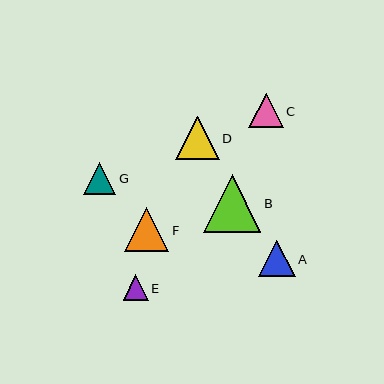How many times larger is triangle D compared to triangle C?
Triangle D is approximately 1.3 times the size of triangle C.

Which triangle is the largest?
Triangle B is the largest with a size of approximately 58 pixels.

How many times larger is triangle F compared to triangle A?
Triangle F is approximately 1.2 times the size of triangle A.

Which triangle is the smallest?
Triangle E is the smallest with a size of approximately 25 pixels.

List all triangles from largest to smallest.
From largest to smallest: B, F, D, A, C, G, E.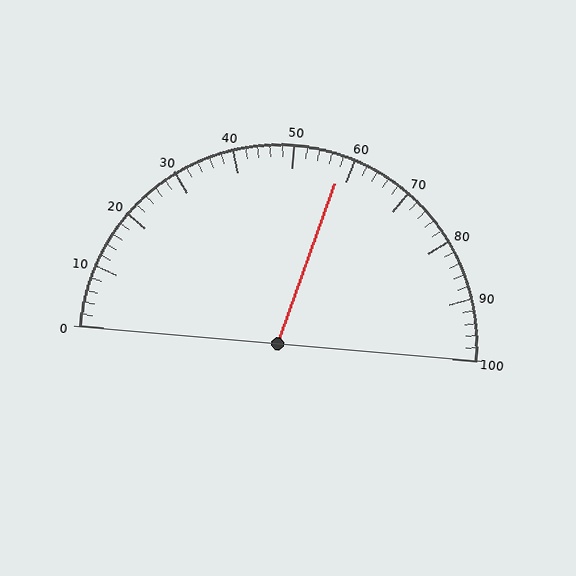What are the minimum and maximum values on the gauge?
The gauge ranges from 0 to 100.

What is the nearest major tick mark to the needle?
The nearest major tick mark is 60.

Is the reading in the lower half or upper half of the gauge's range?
The reading is in the upper half of the range (0 to 100).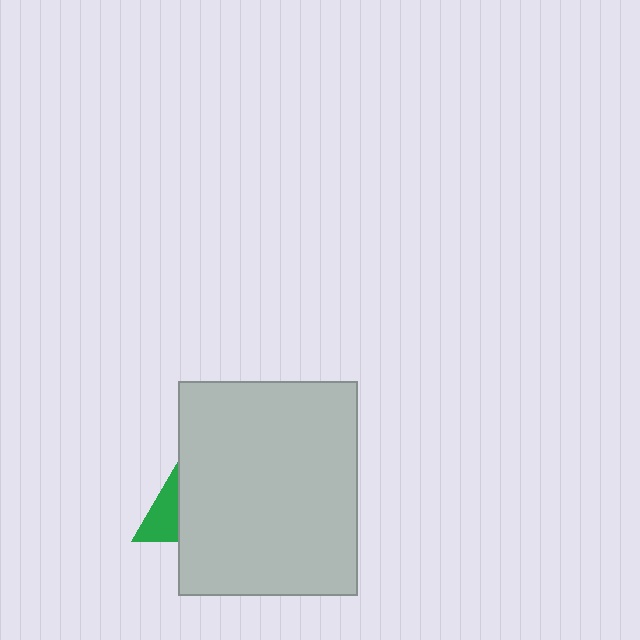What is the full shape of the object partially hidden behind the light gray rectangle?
The partially hidden object is a green triangle.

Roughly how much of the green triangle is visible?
A small part of it is visible (roughly 34%).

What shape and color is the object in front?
The object in front is a light gray rectangle.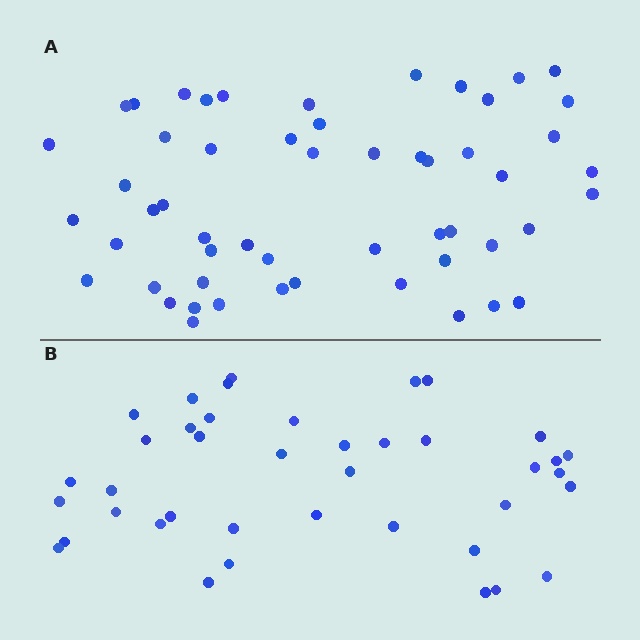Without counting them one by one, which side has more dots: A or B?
Region A (the top region) has more dots.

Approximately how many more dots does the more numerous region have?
Region A has approximately 15 more dots than region B.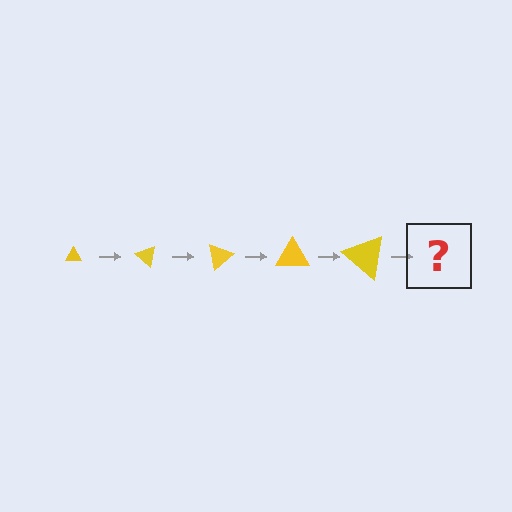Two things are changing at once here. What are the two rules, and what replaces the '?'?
The two rules are that the triangle grows larger each step and it rotates 40 degrees each step. The '?' should be a triangle, larger than the previous one and rotated 200 degrees from the start.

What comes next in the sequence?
The next element should be a triangle, larger than the previous one and rotated 200 degrees from the start.